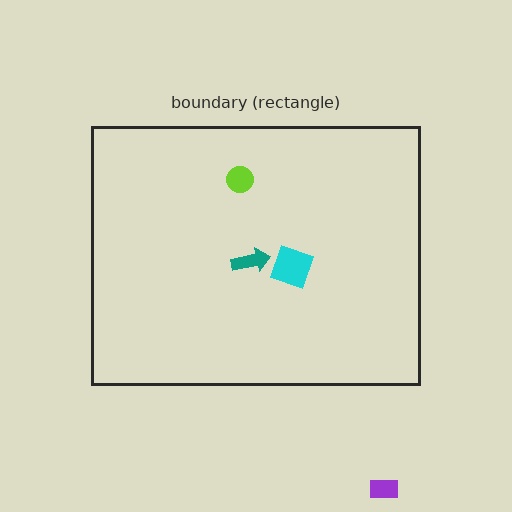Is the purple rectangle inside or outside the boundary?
Outside.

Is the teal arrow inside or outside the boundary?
Inside.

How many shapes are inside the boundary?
3 inside, 1 outside.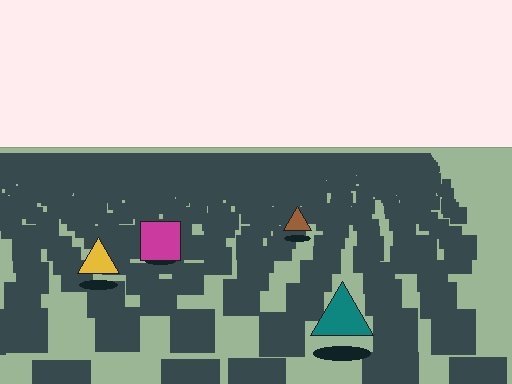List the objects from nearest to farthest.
From nearest to farthest: the teal triangle, the yellow triangle, the magenta square, the brown triangle.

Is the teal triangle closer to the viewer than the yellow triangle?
Yes. The teal triangle is closer — you can tell from the texture gradient: the ground texture is coarser near it.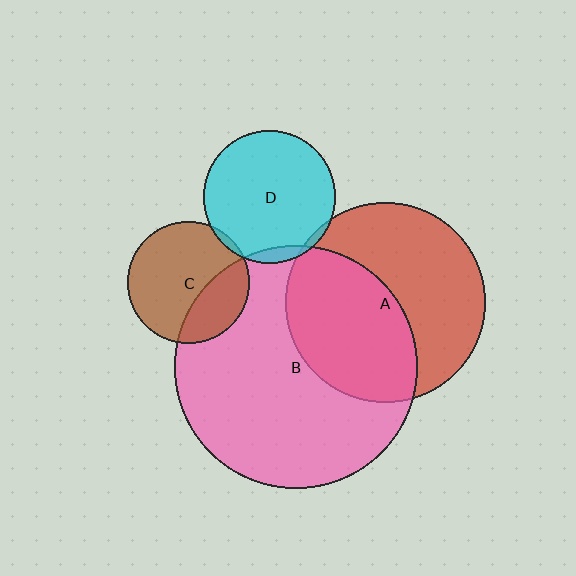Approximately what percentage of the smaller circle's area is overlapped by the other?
Approximately 5%.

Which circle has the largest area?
Circle B (pink).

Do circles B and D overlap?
Yes.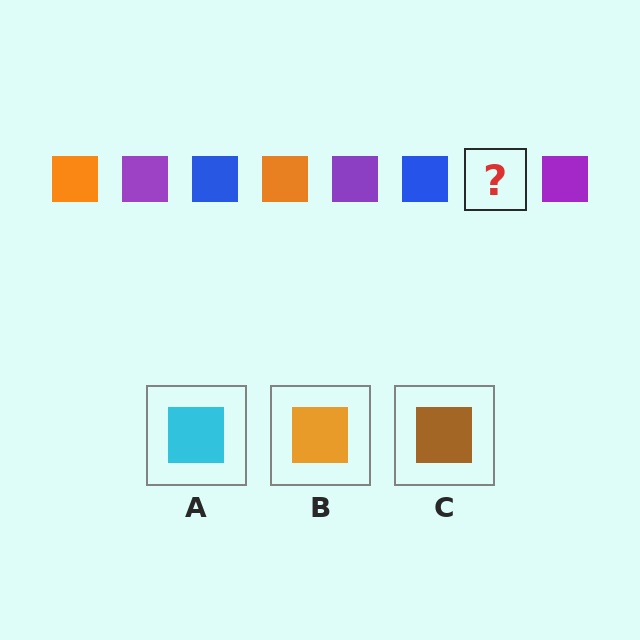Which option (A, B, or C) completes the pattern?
B.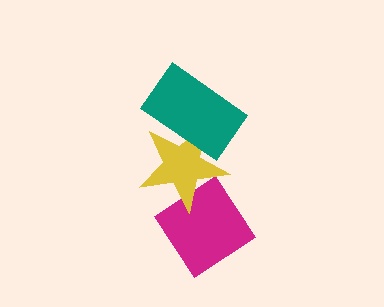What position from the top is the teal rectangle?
The teal rectangle is 1st from the top.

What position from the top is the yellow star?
The yellow star is 2nd from the top.